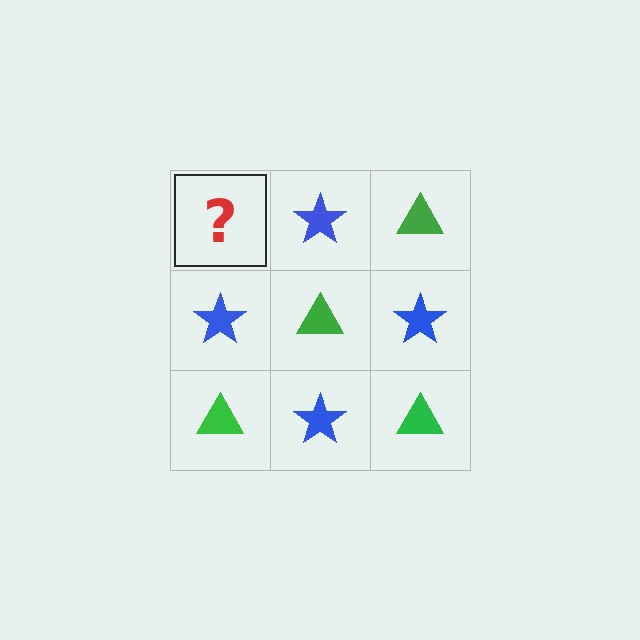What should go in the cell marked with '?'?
The missing cell should contain a green triangle.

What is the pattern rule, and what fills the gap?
The rule is that it alternates green triangle and blue star in a checkerboard pattern. The gap should be filled with a green triangle.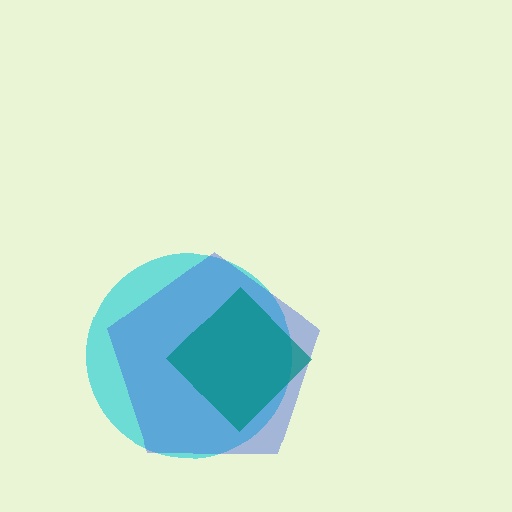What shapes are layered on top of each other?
The layered shapes are: a cyan circle, a blue pentagon, a teal diamond.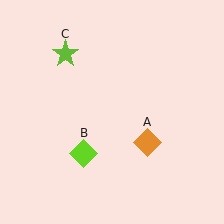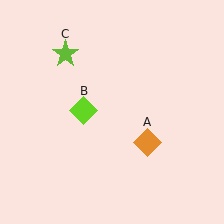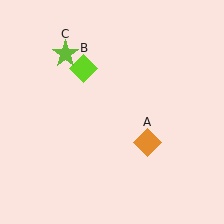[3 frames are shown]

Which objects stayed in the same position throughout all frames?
Orange diamond (object A) and lime star (object C) remained stationary.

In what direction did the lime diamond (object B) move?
The lime diamond (object B) moved up.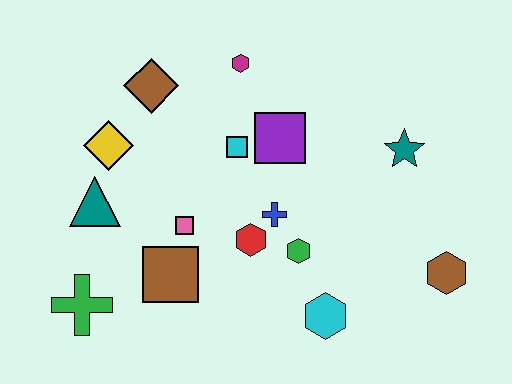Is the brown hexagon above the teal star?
No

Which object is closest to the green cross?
The brown square is closest to the green cross.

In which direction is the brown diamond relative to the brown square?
The brown diamond is above the brown square.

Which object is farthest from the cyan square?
The brown hexagon is farthest from the cyan square.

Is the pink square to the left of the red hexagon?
Yes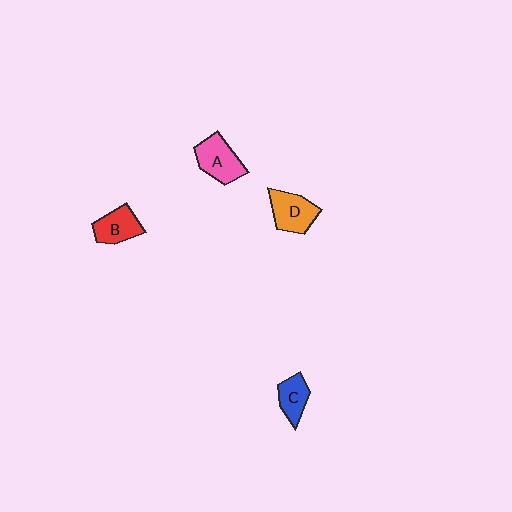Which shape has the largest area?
Shape A (pink).